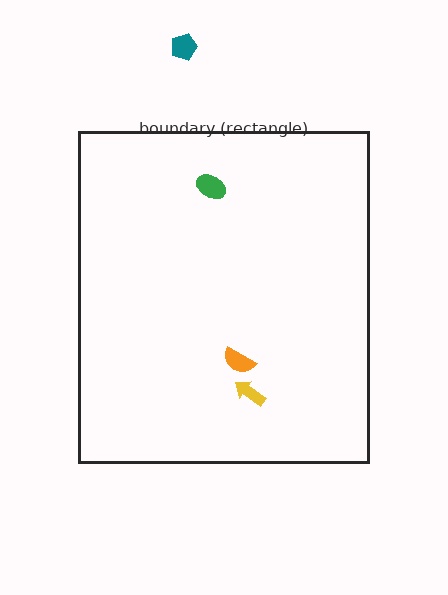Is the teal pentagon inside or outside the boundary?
Outside.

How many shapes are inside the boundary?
3 inside, 1 outside.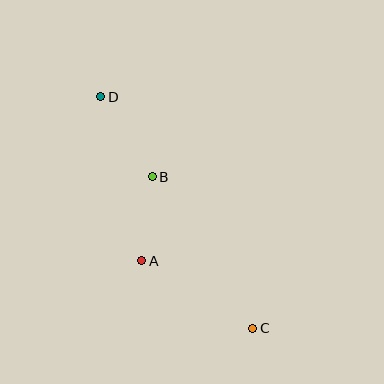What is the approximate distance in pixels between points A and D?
The distance between A and D is approximately 169 pixels.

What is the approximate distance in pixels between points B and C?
The distance between B and C is approximately 182 pixels.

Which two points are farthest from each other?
Points C and D are farthest from each other.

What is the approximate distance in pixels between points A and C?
The distance between A and C is approximately 130 pixels.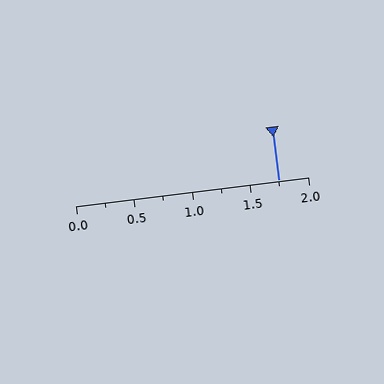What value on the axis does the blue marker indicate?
The marker indicates approximately 1.75.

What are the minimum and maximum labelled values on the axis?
The axis runs from 0.0 to 2.0.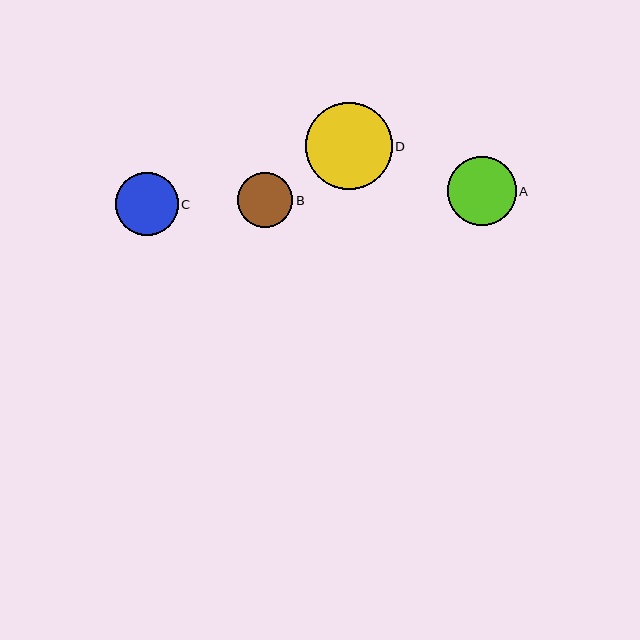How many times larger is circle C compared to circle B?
Circle C is approximately 1.1 times the size of circle B.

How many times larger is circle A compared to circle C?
Circle A is approximately 1.1 times the size of circle C.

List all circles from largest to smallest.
From largest to smallest: D, A, C, B.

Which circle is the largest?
Circle D is the largest with a size of approximately 87 pixels.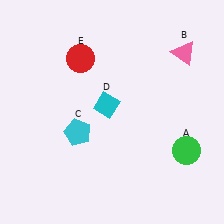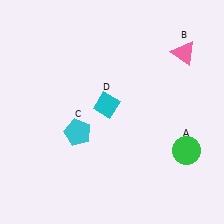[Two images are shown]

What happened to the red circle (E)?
The red circle (E) was removed in Image 2. It was in the top-left area of Image 1.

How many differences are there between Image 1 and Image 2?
There is 1 difference between the two images.